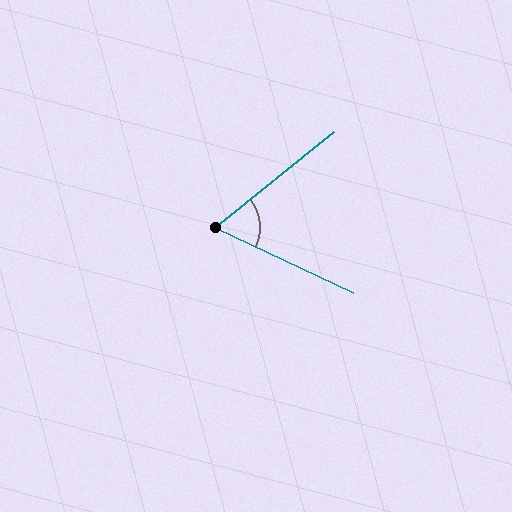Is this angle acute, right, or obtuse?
It is acute.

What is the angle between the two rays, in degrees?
Approximately 64 degrees.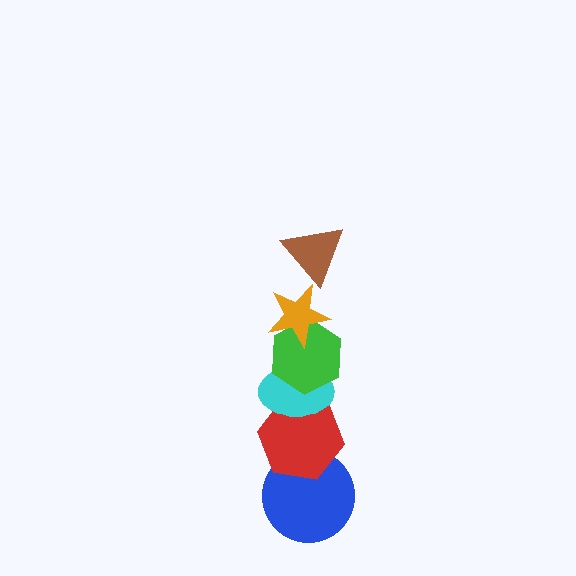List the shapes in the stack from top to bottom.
From top to bottom: the brown triangle, the orange star, the green hexagon, the cyan ellipse, the red hexagon, the blue circle.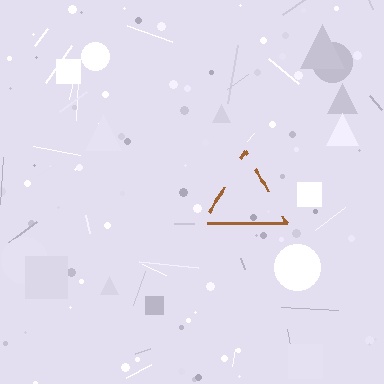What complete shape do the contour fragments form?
The contour fragments form a triangle.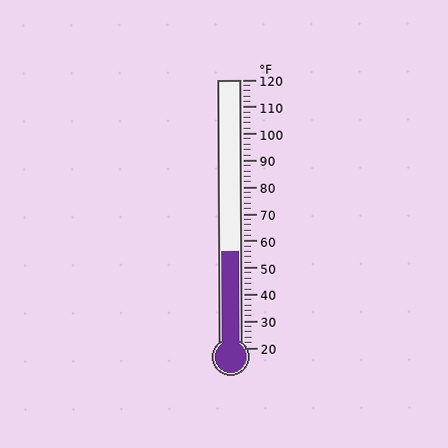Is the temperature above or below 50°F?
The temperature is above 50°F.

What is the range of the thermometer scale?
The thermometer scale ranges from 20°F to 120°F.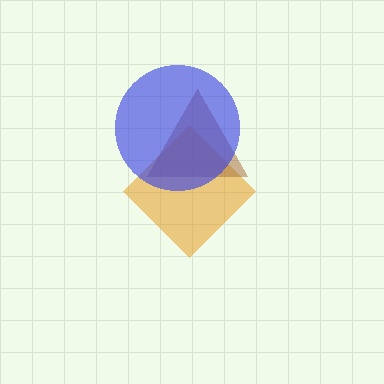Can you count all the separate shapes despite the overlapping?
Yes, there are 3 separate shapes.